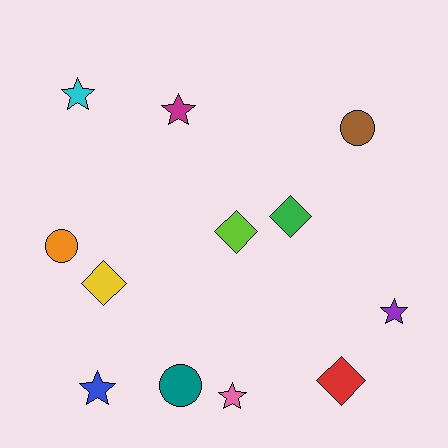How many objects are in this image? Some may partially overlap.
There are 12 objects.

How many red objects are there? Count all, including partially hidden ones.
There is 1 red object.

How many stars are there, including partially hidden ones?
There are 5 stars.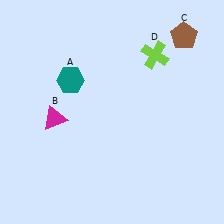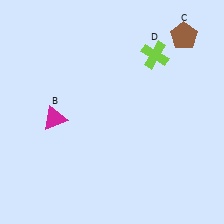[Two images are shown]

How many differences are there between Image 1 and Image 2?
There is 1 difference between the two images.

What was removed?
The teal hexagon (A) was removed in Image 2.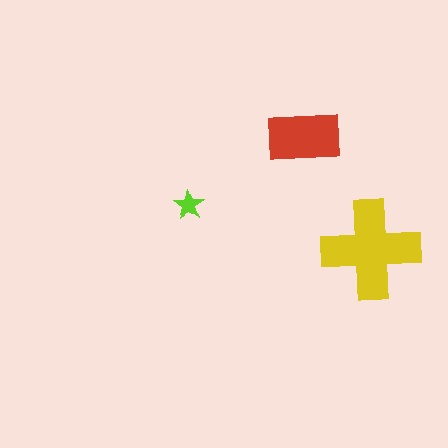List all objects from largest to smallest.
The yellow cross, the red rectangle, the lime star.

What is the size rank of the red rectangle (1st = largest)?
2nd.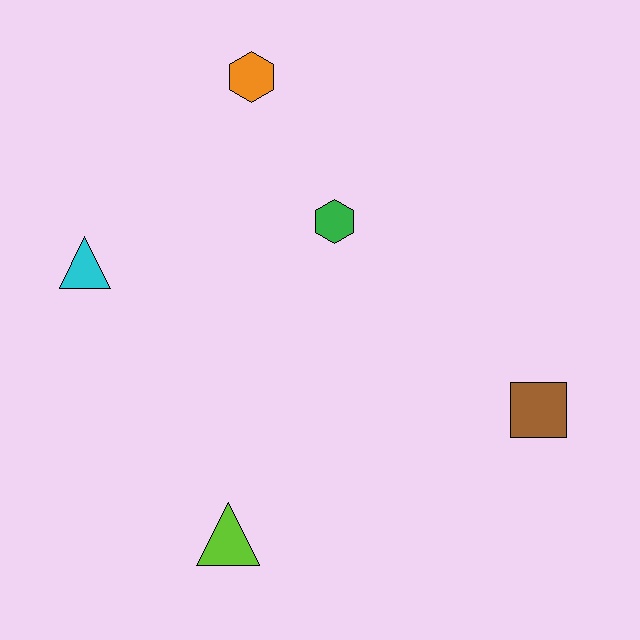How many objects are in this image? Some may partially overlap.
There are 5 objects.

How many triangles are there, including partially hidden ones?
There are 2 triangles.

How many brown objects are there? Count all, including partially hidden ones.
There is 1 brown object.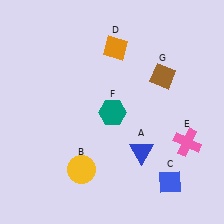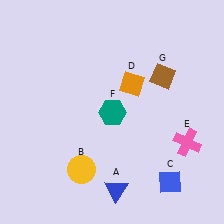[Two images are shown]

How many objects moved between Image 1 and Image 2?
2 objects moved between the two images.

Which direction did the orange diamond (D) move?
The orange diamond (D) moved down.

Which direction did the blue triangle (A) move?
The blue triangle (A) moved down.